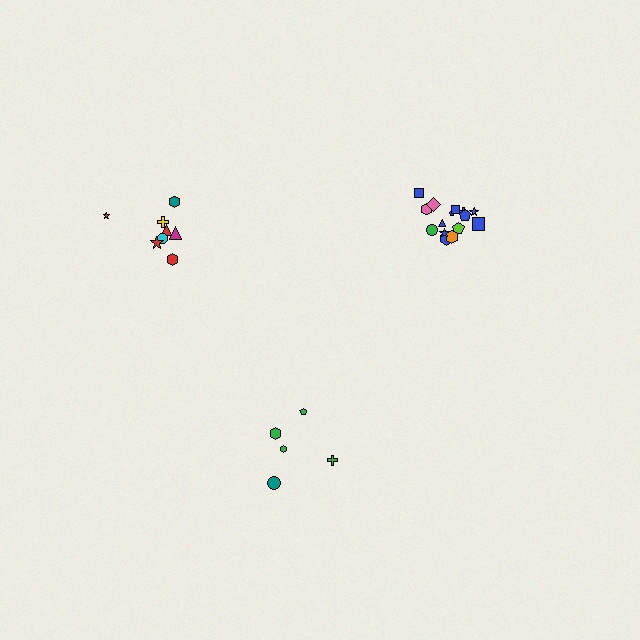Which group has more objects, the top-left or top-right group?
The top-right group.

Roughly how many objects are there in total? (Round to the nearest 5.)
Roughly 30 objects in total.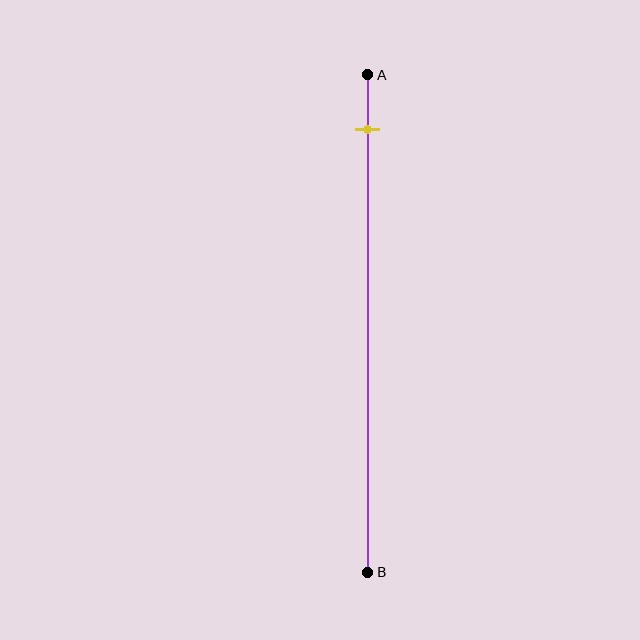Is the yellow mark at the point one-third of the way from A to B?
No, the mark is at about 10% from A, not at the 33% one-third point.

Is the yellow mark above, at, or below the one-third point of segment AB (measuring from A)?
The yellow mark is above the one-third point of segment AB.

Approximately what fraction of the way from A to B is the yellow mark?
The yellow mark is approximately 10% of the way from A to B.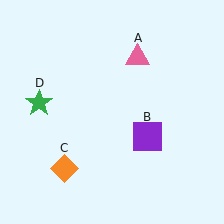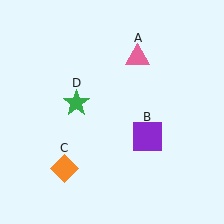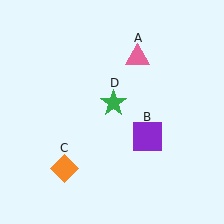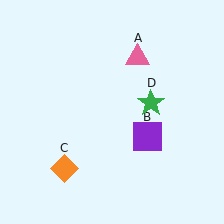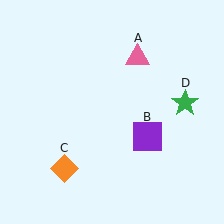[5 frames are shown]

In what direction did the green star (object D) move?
The green star (object D) moved right.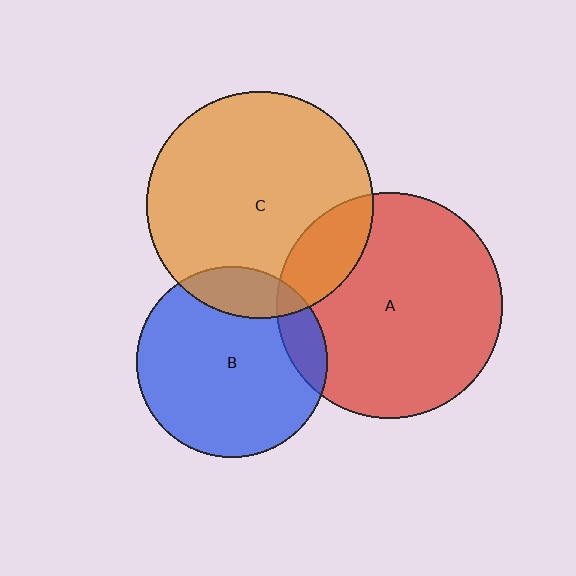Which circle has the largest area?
Circle C (orange).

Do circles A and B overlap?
Yes.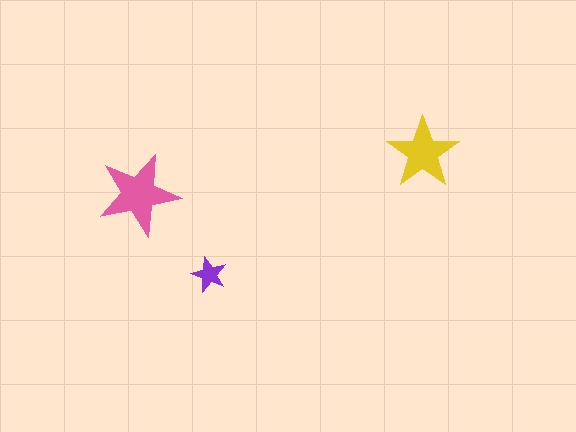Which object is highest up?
The yellow star is topmost.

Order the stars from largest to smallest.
the pink one, the yellow one, the purple one.